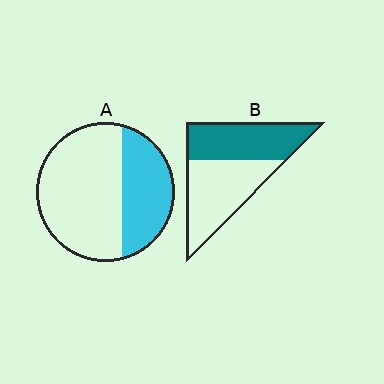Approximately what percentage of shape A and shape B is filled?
A is approximately 35% and B is approximately 45%.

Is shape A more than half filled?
No.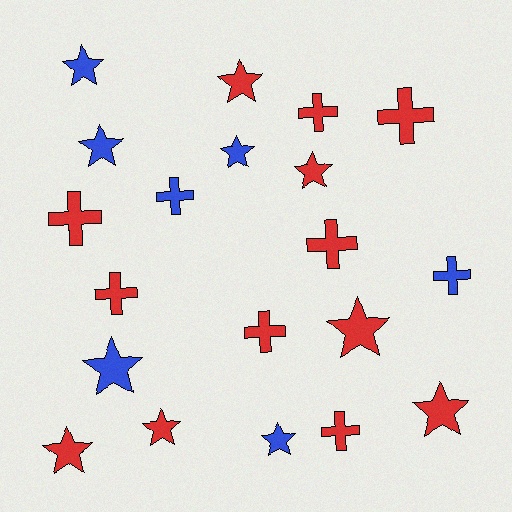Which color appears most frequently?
Red, with 13 objects.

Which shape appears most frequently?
Star, with 11 objects.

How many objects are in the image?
There are 20 objects.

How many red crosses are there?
There are 7 red crosses.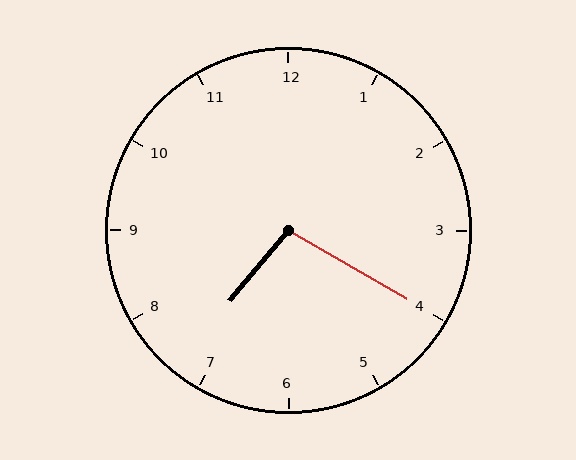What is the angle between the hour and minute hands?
Approximately 100 degrees.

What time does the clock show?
7:20.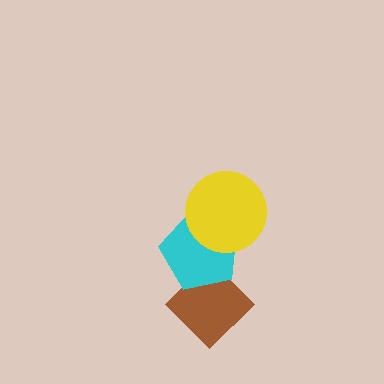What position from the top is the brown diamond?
The brown diamond is 3rd from the top.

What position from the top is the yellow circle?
The yellow circle is 1st from the top.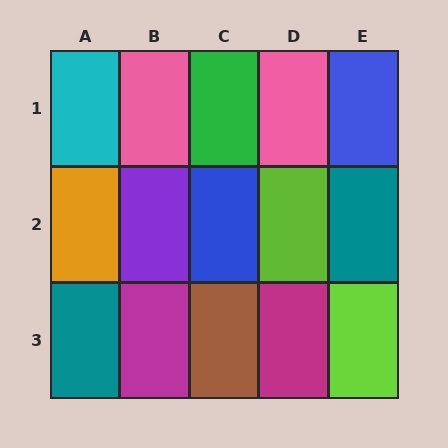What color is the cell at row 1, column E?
Blue.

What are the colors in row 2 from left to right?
Orange, purple, blue, lime, teal.